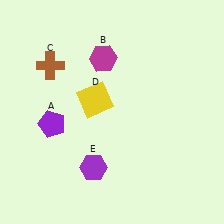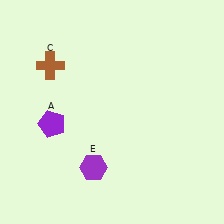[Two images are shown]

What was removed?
The magenta hexagon (B), the yellow square (D) were removed in Image 2.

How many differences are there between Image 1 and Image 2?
There are 2 differences between the two images.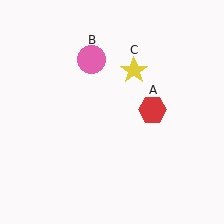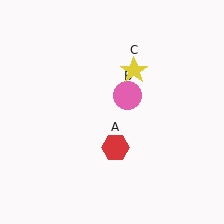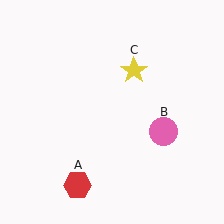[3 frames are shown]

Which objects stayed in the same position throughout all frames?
Yellow star (object C) remained stationary.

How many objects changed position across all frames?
2 objects changed position: red hexagon (object A), pink circle (object B).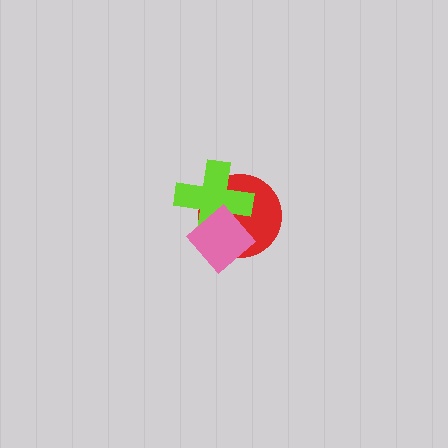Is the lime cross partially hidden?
Yes, it is partially covered by another shape.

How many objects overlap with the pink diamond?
2 objects overlap with the pink diamond.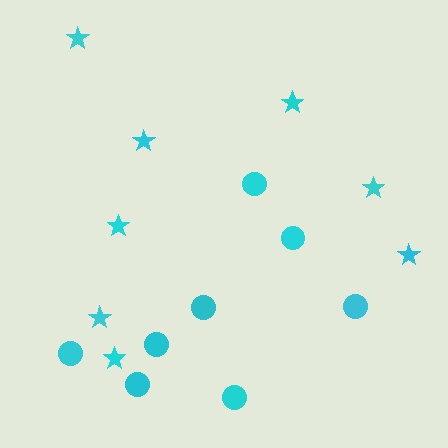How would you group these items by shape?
There are 2 groups: one group of circles (8) and one group of stars (8).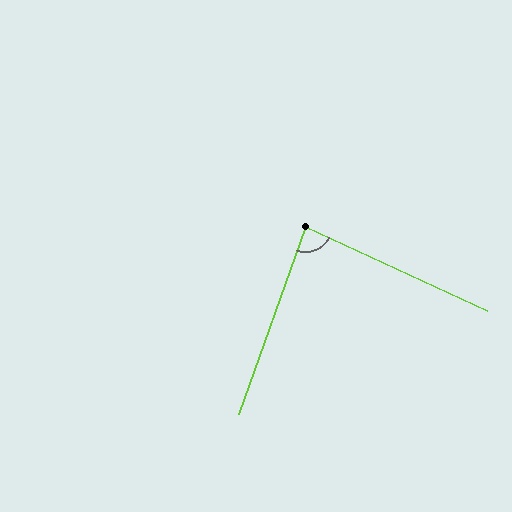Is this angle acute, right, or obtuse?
It is acute.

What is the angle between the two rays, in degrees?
Approximately 85 degrees.